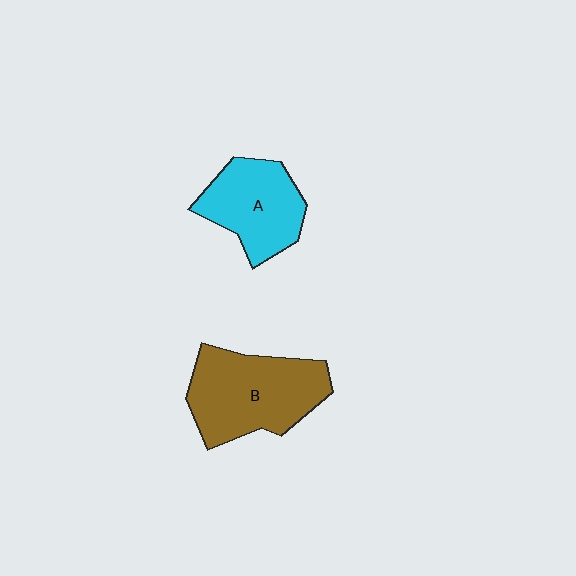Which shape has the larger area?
Shape B (brown).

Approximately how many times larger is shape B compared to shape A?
Approximately 1.3 times.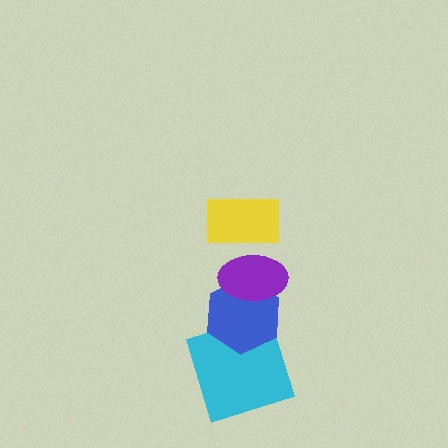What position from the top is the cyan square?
The cyan square is 4th from the top.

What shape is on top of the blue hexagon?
The purple ellipse is on top of the blue hexagon.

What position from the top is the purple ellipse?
The purple ellipse is 2nd from the top.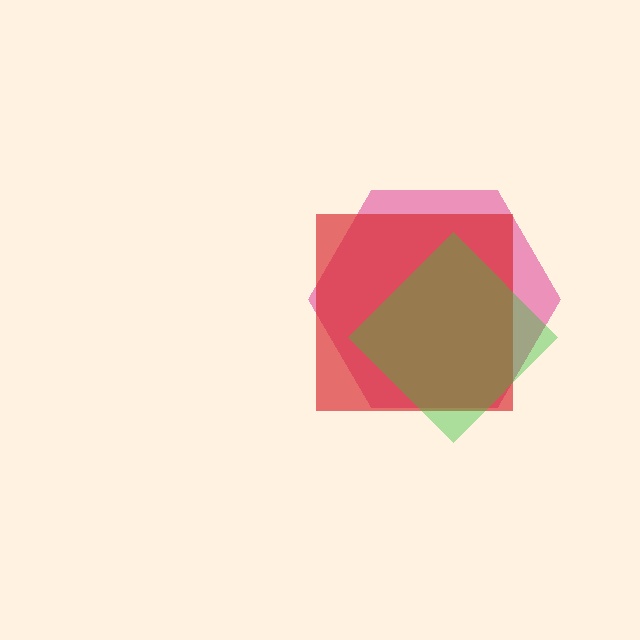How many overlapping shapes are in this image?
There are 3 overlapping shapes in the image.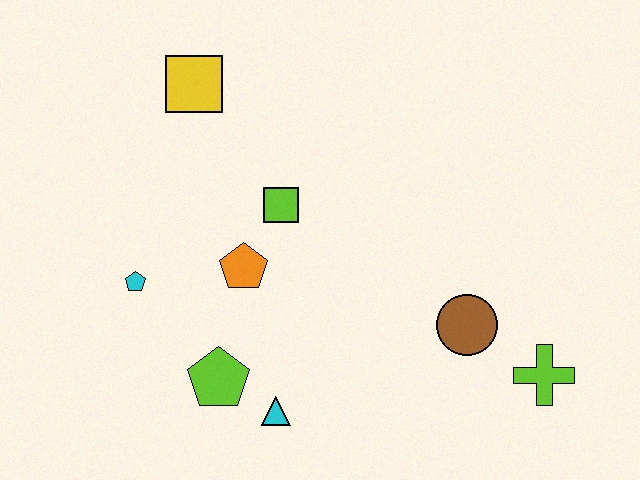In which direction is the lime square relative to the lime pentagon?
The lime square is above the lime pentagon.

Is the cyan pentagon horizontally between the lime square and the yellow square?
No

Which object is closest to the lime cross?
The brown circle is closest to the lime cross.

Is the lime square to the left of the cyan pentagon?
No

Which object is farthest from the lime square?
The lime cross is farthest from the lime square.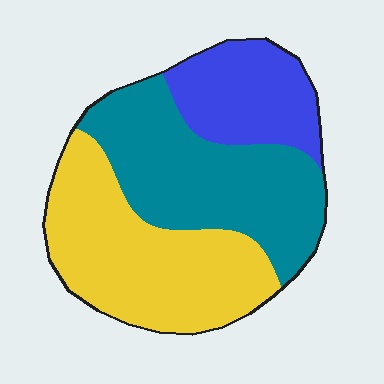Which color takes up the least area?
Blue, at roughly 20%.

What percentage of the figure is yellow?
Yellow takes up about two fifths (2/5) of the figure.